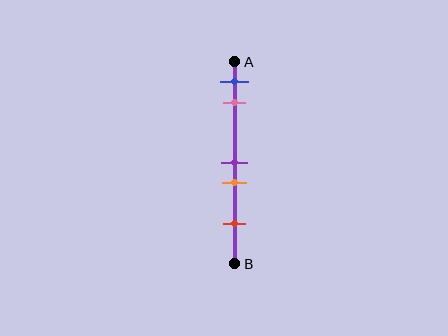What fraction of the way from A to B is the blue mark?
The blue mark is approximately 10% (0.1) of the way from A to B.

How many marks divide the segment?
There are 5 marks dividing the segment.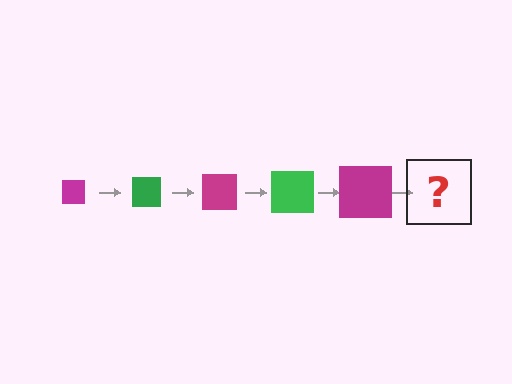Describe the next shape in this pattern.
It should be a green square, larger than the previous one.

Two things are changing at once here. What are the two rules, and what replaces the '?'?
The two rules are that the square grows larger each step and the color cycles through magenta and green. The '?' should be a green square, larger than the previous one.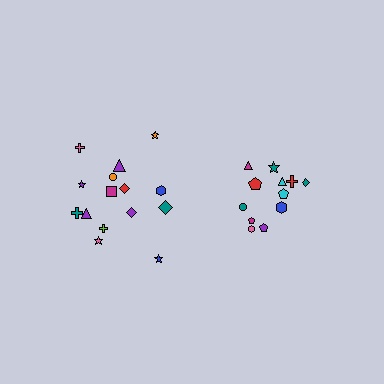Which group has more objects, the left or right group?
The left group.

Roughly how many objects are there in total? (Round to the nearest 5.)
Roughly 25 objects in total.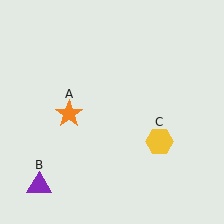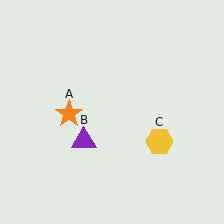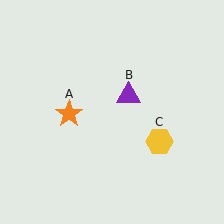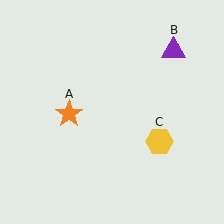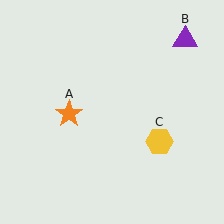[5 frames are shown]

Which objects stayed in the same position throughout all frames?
Orange star (object A) and yellow hexagon (object C) remained stationary.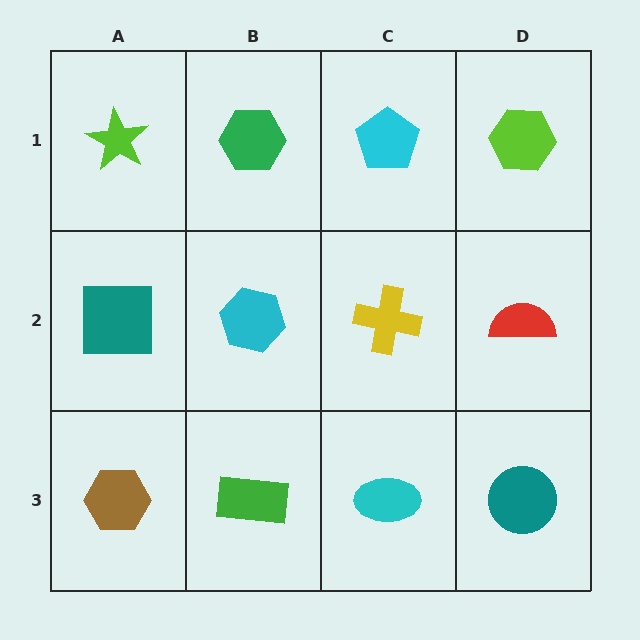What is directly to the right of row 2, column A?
A cyan hexagon.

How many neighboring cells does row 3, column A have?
2.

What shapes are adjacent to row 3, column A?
A teal square (row 2, column A), a green rectangle (row 3, column B).